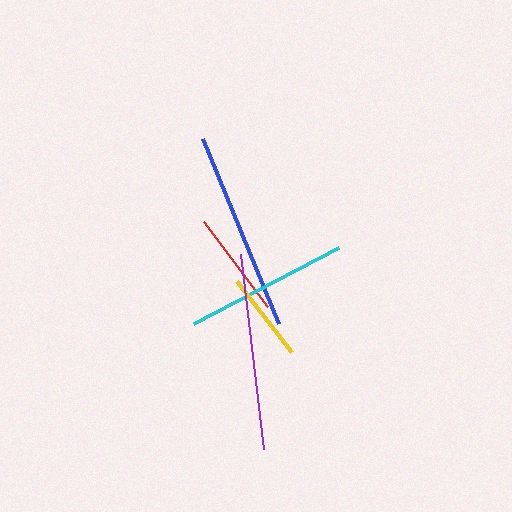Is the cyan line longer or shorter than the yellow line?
The cyan line is longer than the yellow line.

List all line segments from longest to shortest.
From longest to shortest: blue, purple, cyan, red, yellow.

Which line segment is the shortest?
The yellow line is the shortest at approximately 90 pixels.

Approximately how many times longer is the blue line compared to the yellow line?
The blue line is approximately 2.2 times the length of the yellow line.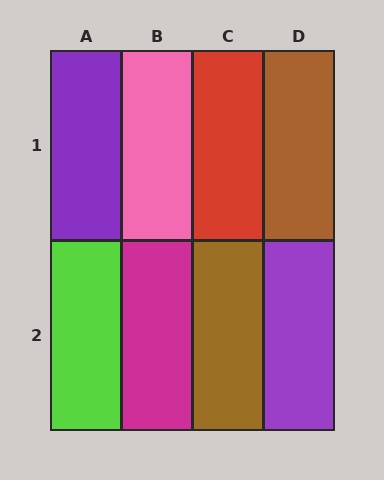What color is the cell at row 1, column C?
Red.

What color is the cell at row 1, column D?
Brown.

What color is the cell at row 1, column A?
Purple.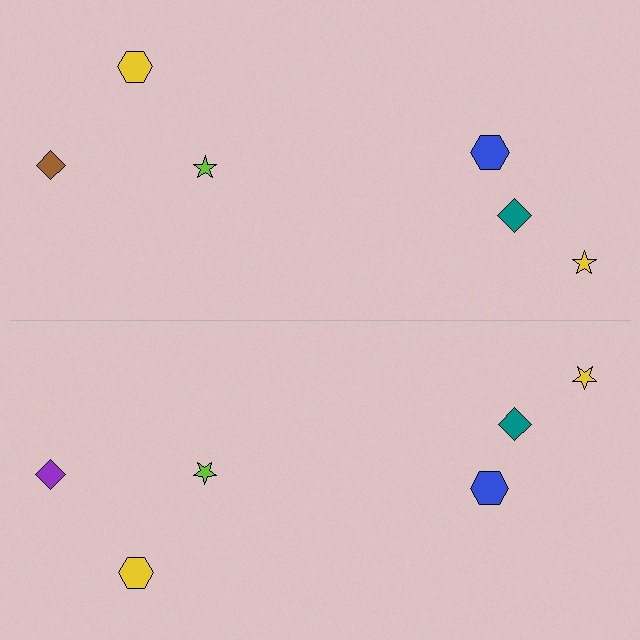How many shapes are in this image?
There are 12 shapes in this image.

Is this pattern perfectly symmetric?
No, the pattern is not perfectly symmetric. The purple diamond on the bottom side breaks the symmetry — its mirror counterpart is brown.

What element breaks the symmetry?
The purple diamond on the bottom side breaks the symmetry — its mirror counterpart is brown.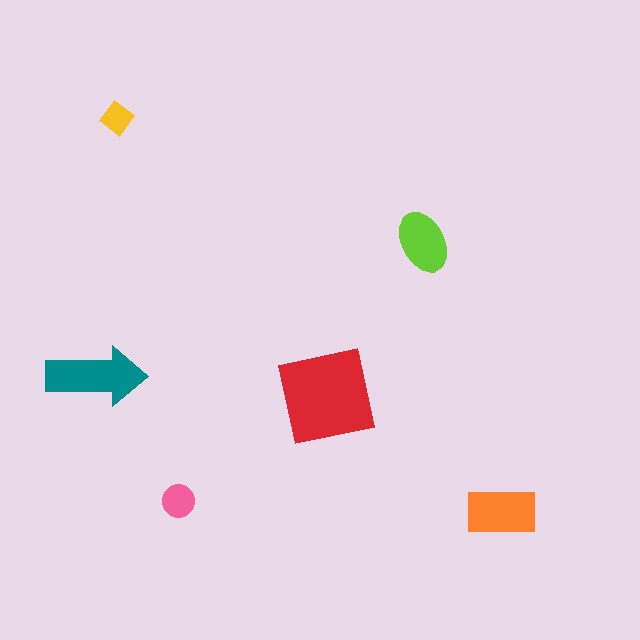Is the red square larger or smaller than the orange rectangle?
Larger.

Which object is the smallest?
The yellow diamond.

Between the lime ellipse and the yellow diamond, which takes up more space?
The lime ellipse.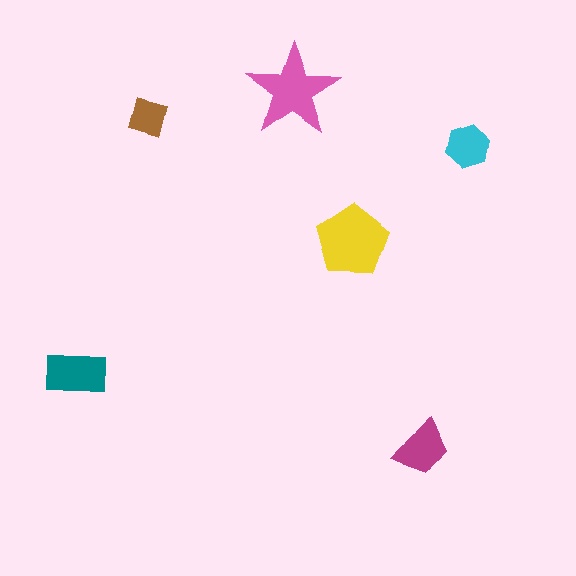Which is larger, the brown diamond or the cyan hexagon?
The cyan hexagon.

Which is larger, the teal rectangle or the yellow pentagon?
The yellow pentagon.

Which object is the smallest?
The brown diamond.